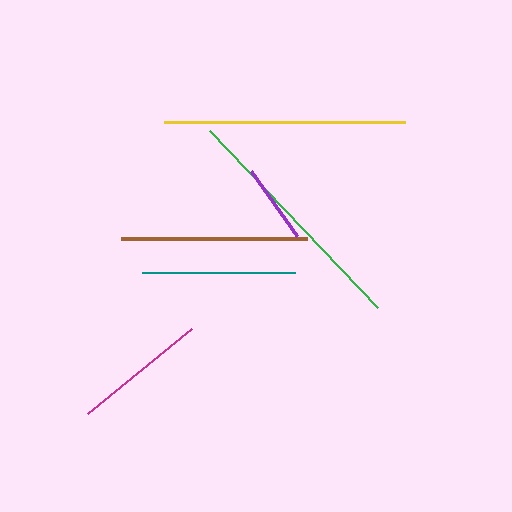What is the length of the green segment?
The green segment is approximately 244 pixels long.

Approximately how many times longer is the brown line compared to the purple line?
The brown line is approximately 2.3 times the length of the purple line.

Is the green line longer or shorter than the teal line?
The green line is longer than the teal line.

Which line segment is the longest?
The green line is the longest at approximately 244 pixels.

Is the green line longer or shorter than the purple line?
The green line is longer than the purple line.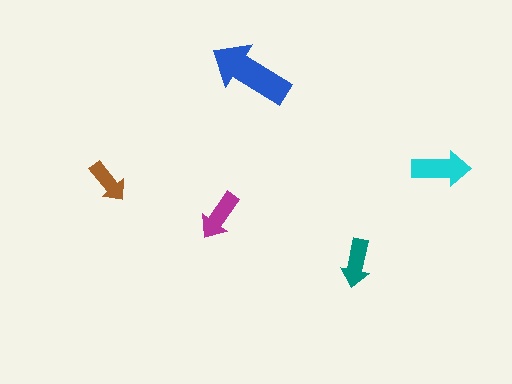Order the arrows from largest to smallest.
the blue one, the cyan one, the magenta one, the teal one, the brown one.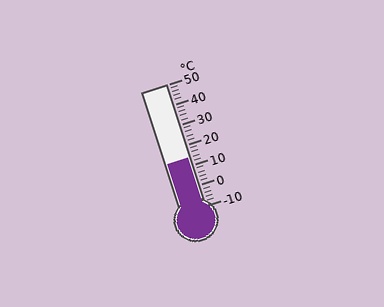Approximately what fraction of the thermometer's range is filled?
The thermometer is filled to approximately 40% of its range.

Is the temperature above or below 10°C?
The temperature is above 10°C.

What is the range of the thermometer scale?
The thermometer scale ranges from -10°C to 50°C.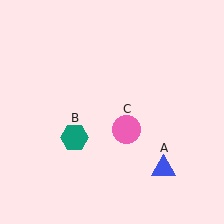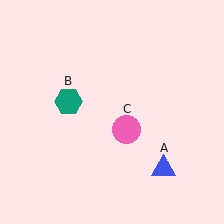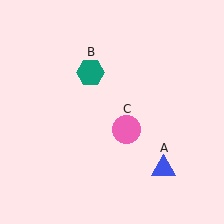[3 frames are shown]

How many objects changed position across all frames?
1 object changed position: teal hexagon (object B).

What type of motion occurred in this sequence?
The teal hexagon (object B) rotated clockwise around the center of the scene.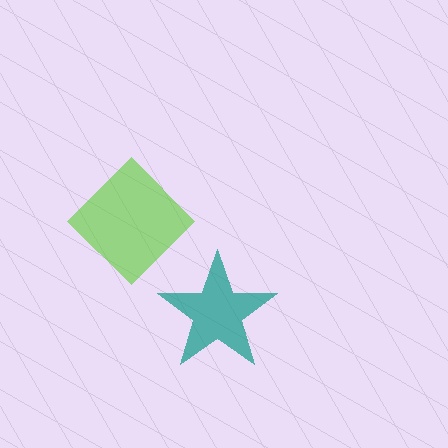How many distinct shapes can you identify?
There are 2 distinct shapes: a lime diamond, a teal star.